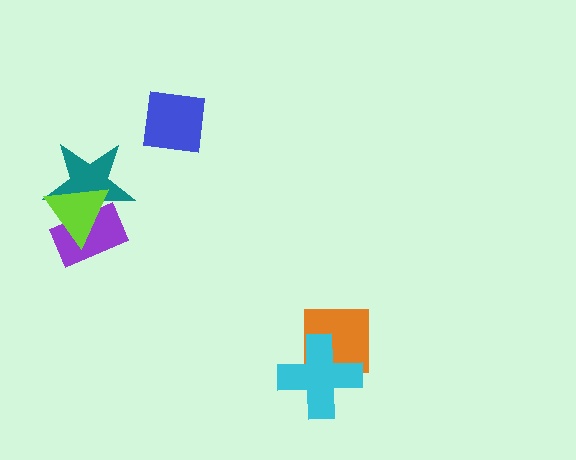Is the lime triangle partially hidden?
No, no other shape covers it.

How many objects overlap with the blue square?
0 objects overlap with the blue square.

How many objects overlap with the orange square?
1 object overlaps with the orange square.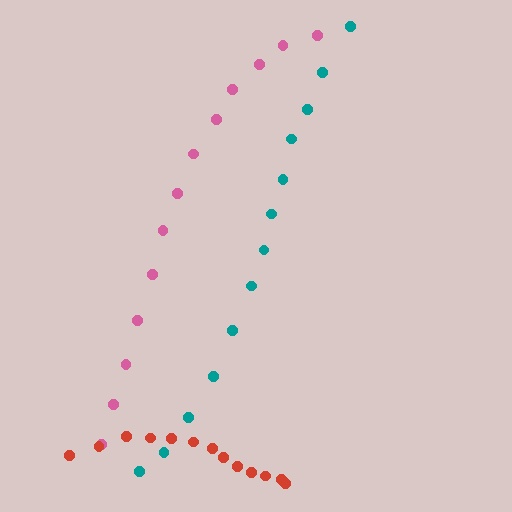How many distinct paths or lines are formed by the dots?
There are 3 distinct paths.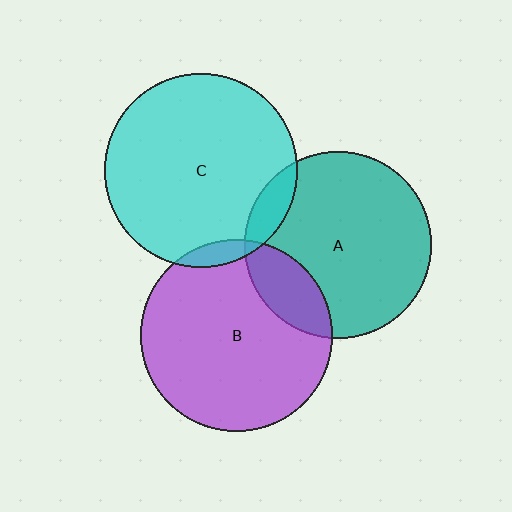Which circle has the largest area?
Circle C (cyan).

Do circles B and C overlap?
Yes.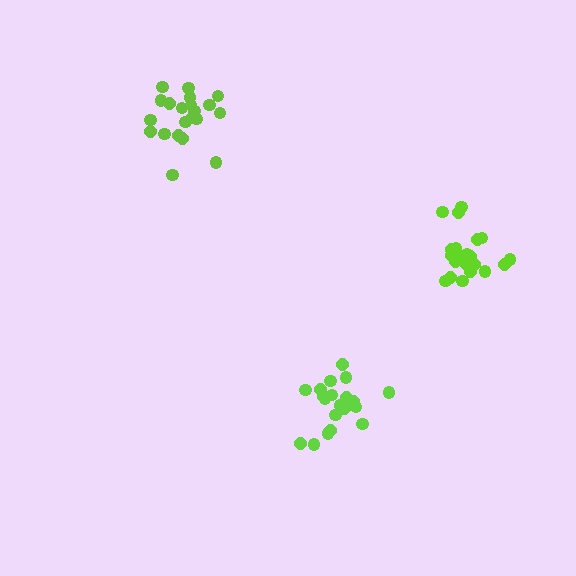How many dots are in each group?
Group 1: 20 dots, Group 2: 21 dots, Group 3: 21 dots (62 total).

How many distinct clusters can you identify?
There are 3 distinct clusters.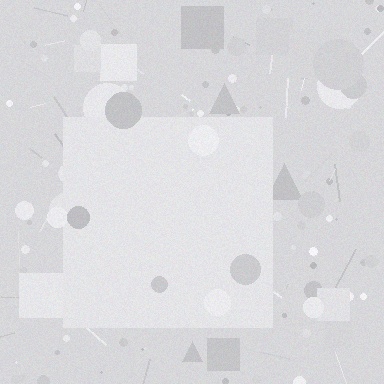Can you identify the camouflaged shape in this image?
The camouflaged shape is a square.